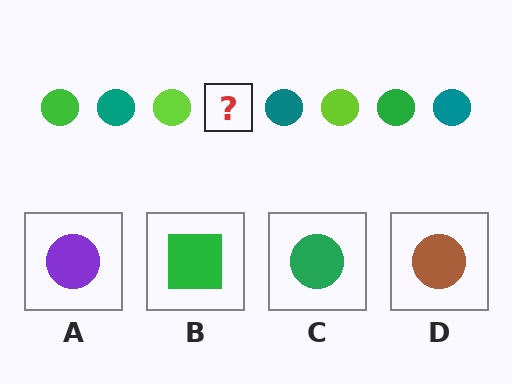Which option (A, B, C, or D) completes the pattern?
C.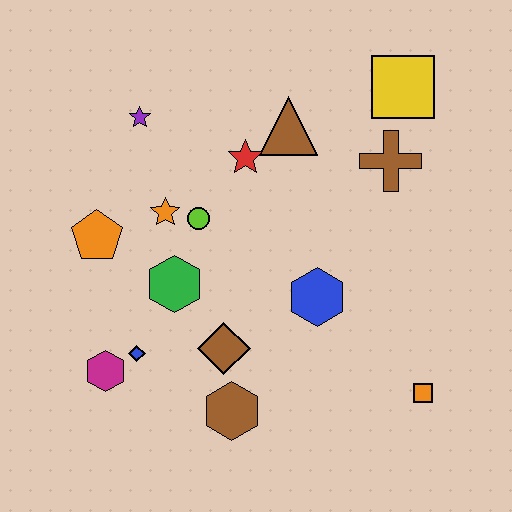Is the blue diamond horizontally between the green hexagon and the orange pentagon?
Yes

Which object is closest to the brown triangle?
The red star is closest to the brown triangle.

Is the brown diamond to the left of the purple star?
No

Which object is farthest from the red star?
The orange square is farthest from the red star.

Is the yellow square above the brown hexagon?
Yes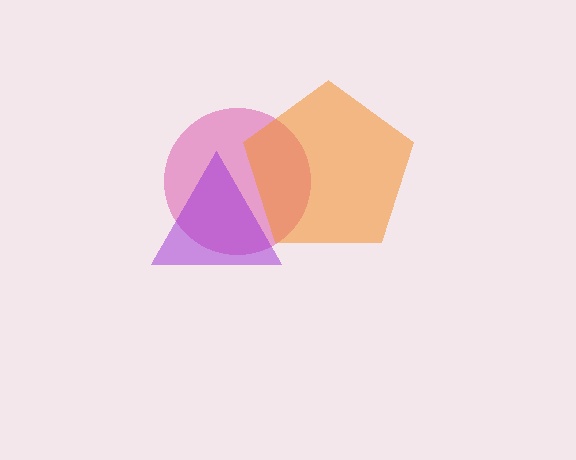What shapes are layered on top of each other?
The layered shapes are: a pink circle, a purple triangle, an orange pentagon.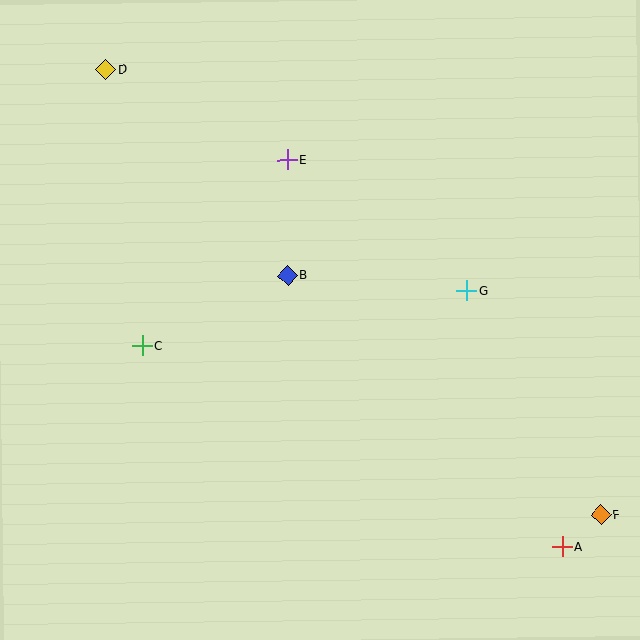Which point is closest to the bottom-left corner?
Point C is closest to the bottom-left corner.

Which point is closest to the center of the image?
Point B at (288, 275) is closest to the center.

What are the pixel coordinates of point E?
Point E is at (287, 160).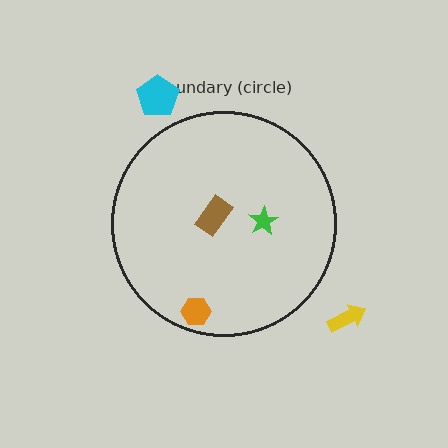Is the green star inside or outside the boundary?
Inside.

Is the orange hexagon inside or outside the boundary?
Inside.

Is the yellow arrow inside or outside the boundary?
Outside.